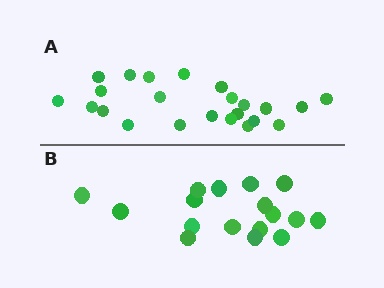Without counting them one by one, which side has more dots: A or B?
Region A (the top region) has more dots.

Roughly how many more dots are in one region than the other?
Region A has about 6 more dots than region B.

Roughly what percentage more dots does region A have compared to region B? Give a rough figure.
About 35% more.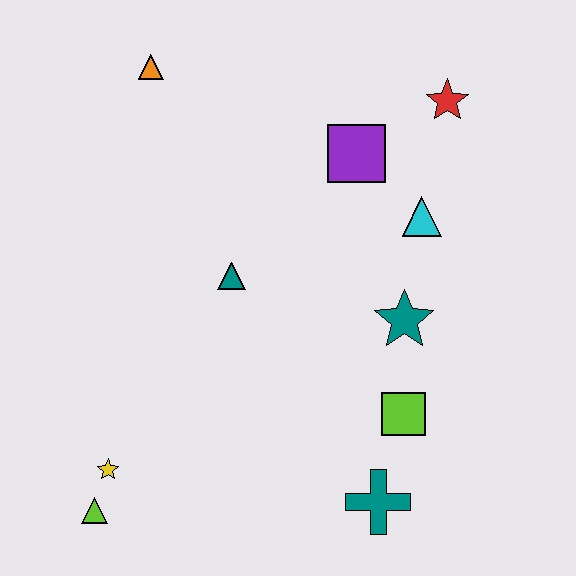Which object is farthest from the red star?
The lime triangle is farthest from the red star.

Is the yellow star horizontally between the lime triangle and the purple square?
Yes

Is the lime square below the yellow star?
No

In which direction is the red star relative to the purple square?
The red star is to the right of the purple square.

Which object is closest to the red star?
The purple square is closest to the red star.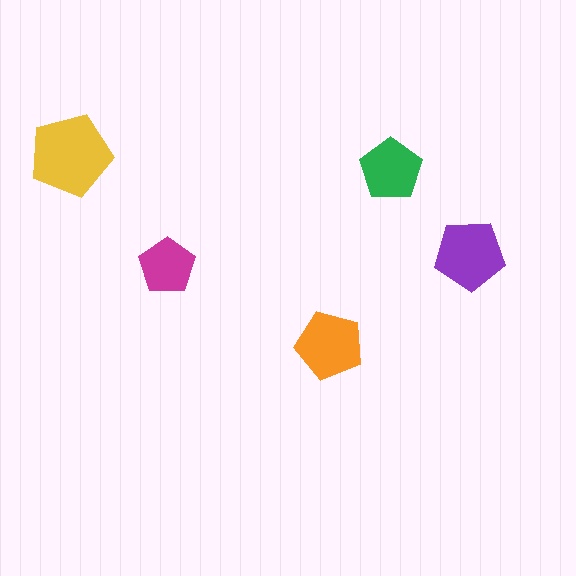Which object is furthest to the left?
The yellow pentagon is leftmost.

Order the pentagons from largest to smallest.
the yellow one, the purple one, the orange one, the green one, the magenta one.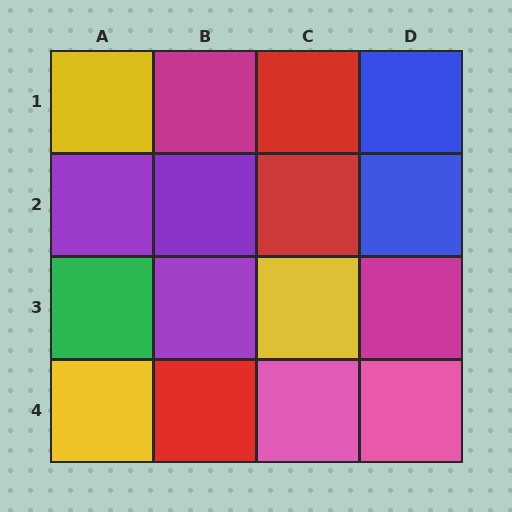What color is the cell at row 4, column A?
Yellow.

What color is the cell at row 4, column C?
Pink.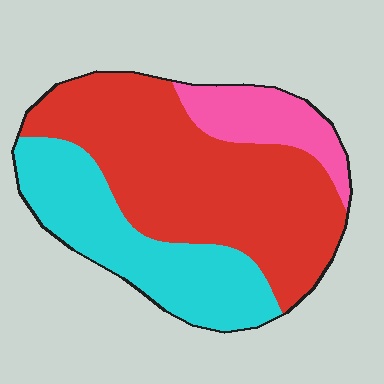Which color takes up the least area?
Pink, at roughly 15%.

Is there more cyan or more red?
Red.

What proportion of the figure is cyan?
Cyan takes up about one third (1/3) of the figure.